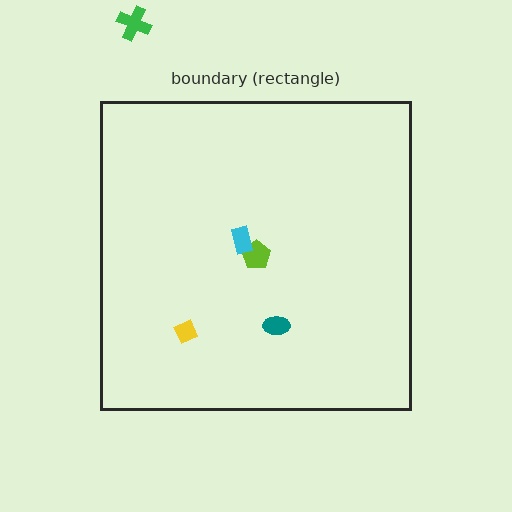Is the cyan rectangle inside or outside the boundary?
Inside.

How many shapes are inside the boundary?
4 inside, 1 outside.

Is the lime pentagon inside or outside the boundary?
Inside.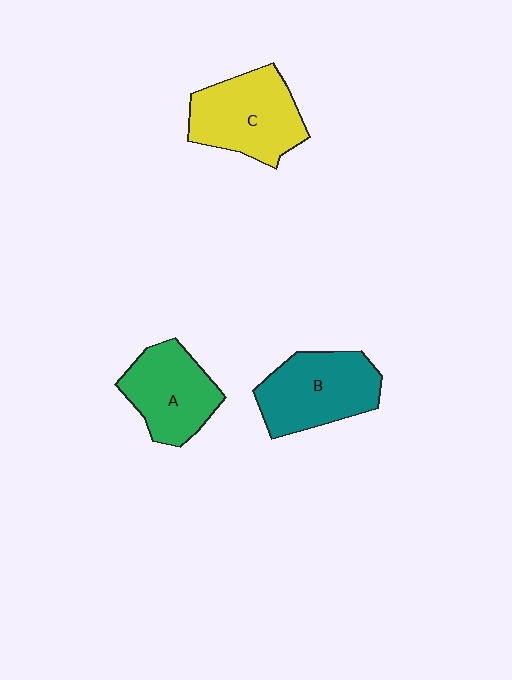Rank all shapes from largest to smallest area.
From largest to smallest: C (yellow), B (teal), A (green).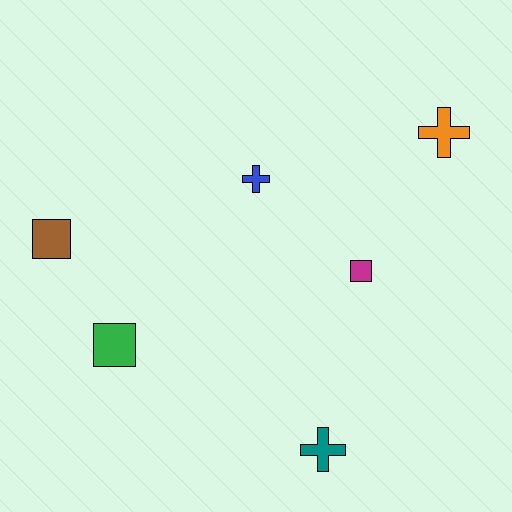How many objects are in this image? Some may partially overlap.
There are 6 objects.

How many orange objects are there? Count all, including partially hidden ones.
There is 1 orange object.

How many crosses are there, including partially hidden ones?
There are 3 crosses.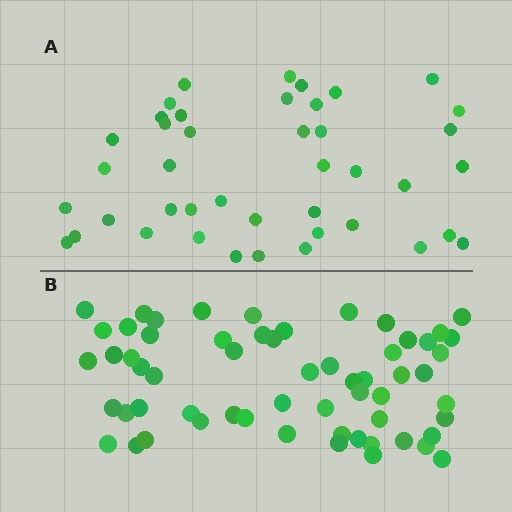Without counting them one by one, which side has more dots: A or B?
Region B (the bottom region) has more dots.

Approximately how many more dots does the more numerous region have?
Region B has approximately 20 more dots than region A.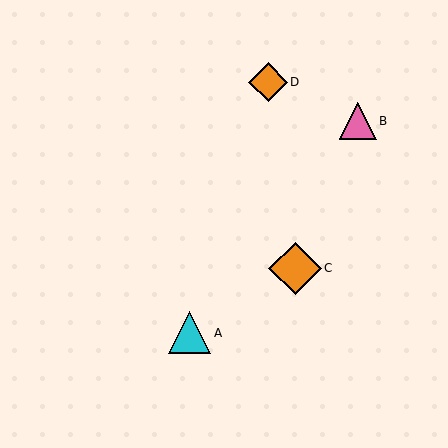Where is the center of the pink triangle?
The center of the pink triangle is at (358, 121).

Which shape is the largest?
The orange diamond (labeled C) is the largest.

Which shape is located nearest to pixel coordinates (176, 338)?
The cyan triangle (labeled A) at (189, 333) is nearest to that location.